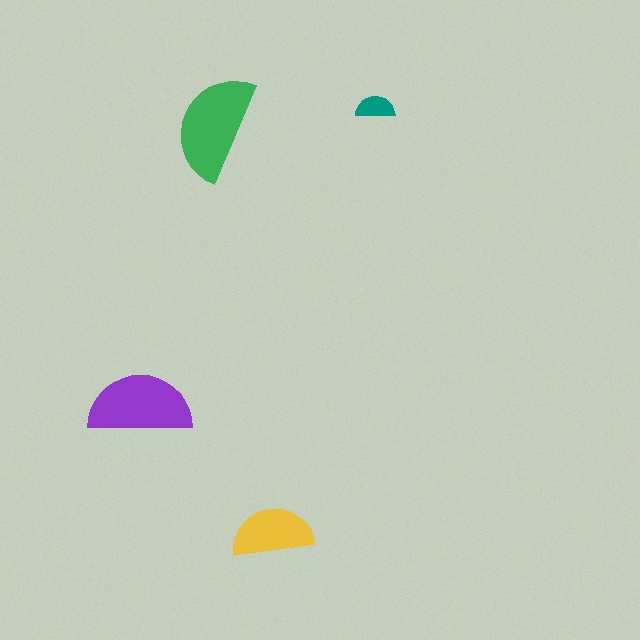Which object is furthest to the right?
The teal semicircle is rightmost.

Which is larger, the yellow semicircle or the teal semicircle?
The yellow one.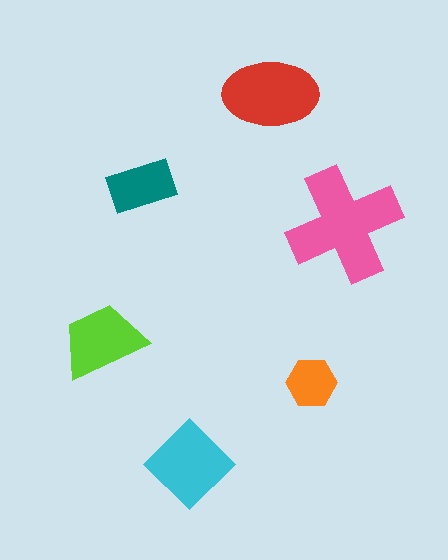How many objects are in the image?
There are 6 objects in the image.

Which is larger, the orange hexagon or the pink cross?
The pink cross.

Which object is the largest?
The pink cross.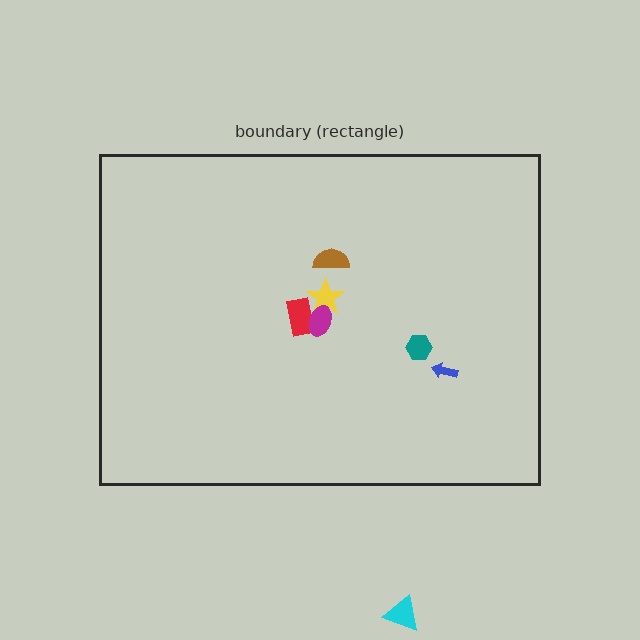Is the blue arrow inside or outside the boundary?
Inside.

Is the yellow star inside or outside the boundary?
Inside.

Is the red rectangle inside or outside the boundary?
Inside.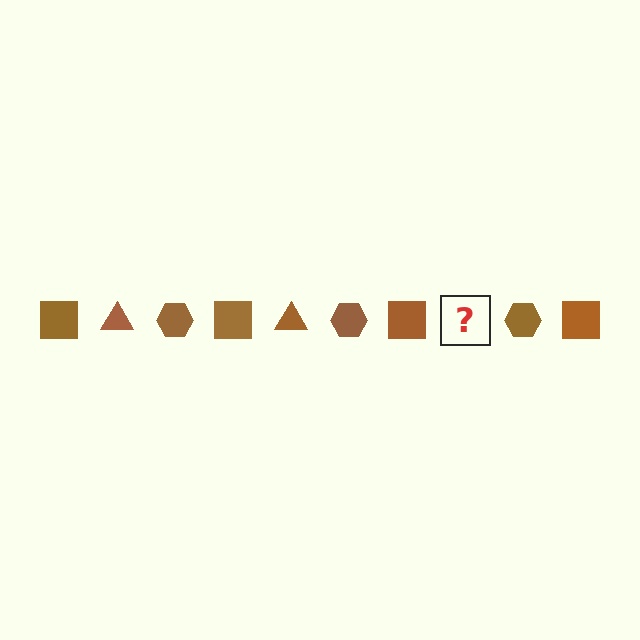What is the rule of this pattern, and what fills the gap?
The rule is that the pattern cycles through square, triangle, hexagon shapes in brown. The gap should be filled with a brown triangle.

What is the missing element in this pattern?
The missing element is a brown triangle.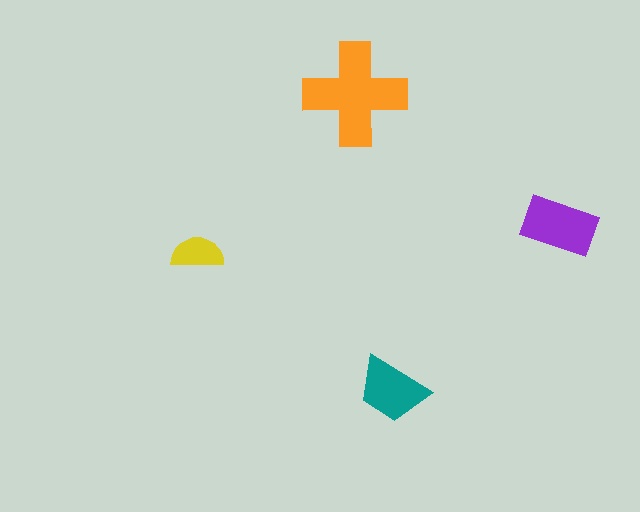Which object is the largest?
The orange cross.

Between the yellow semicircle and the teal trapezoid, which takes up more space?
The teal trapezoid.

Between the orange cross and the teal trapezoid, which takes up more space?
The orange cross.